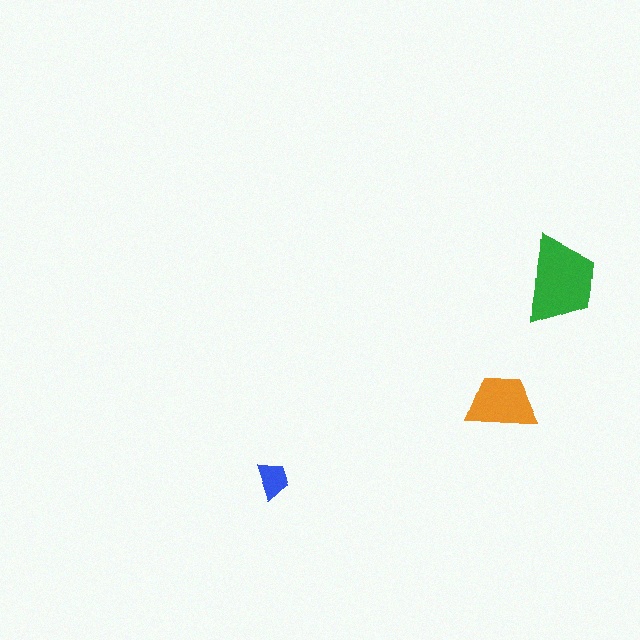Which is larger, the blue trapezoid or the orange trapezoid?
The orange one.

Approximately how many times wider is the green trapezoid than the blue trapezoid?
About 2.5 times wider.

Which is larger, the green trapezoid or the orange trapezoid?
The green one.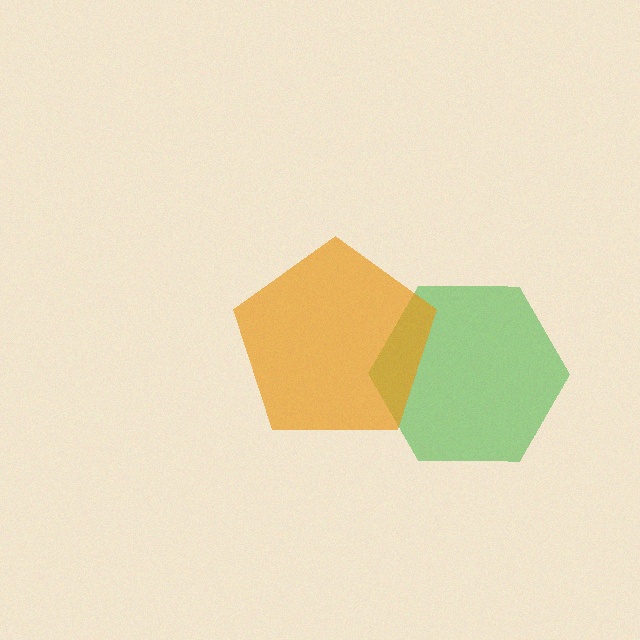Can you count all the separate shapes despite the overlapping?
Yes, there are 2 separate shapes.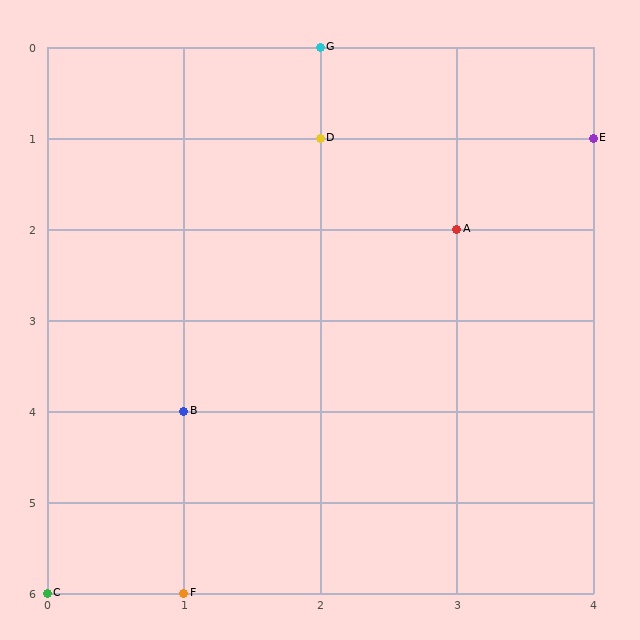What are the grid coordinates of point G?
Point G is at grid coordinates (2, 0).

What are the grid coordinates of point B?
Point B is at grid coordinates (1, 4).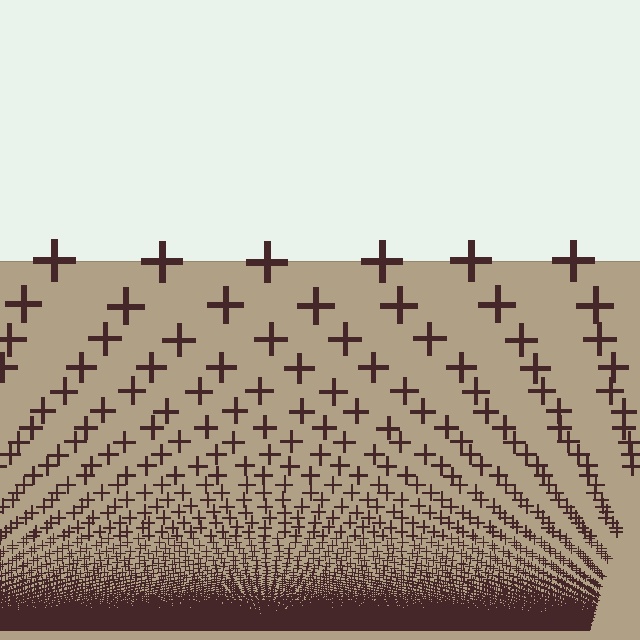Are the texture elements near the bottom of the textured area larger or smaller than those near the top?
Smaller. The gradient is inverted — elements near the bottom are smaller and denser.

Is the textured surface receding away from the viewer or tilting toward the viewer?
The surface appears to tilt toward the viewer. Texture elements get larger and sparser toward the top.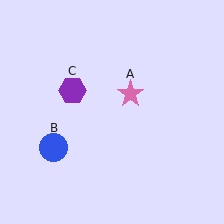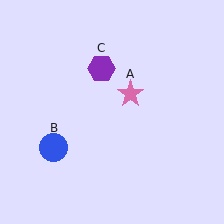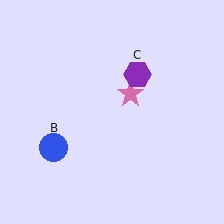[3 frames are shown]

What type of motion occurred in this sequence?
The purple hexagon (object C) rotated clockwise around the center of the scene.